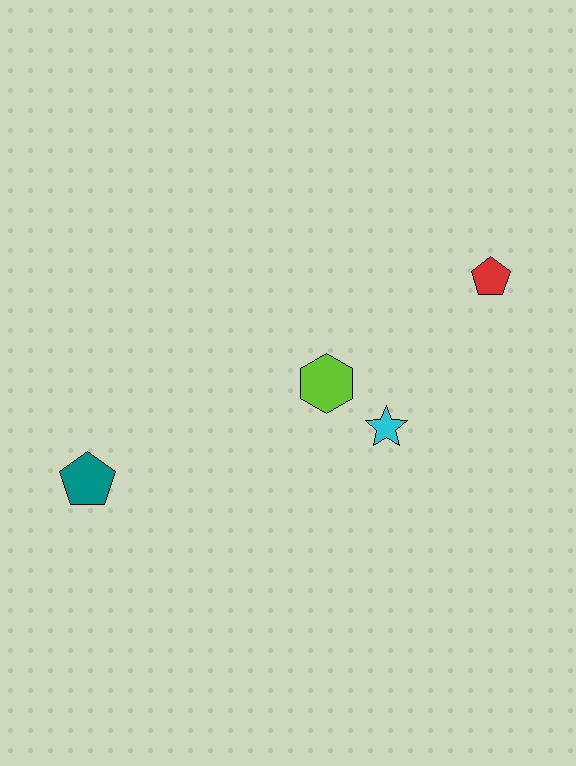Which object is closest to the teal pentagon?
The lime hexagon is closest to the teal pentagon.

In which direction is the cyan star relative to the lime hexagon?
The cyan star is to the right of the lime hexagon.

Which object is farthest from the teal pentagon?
The red pentagon is farthest from the teal pentagon.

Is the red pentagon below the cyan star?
No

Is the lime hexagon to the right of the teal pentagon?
Yes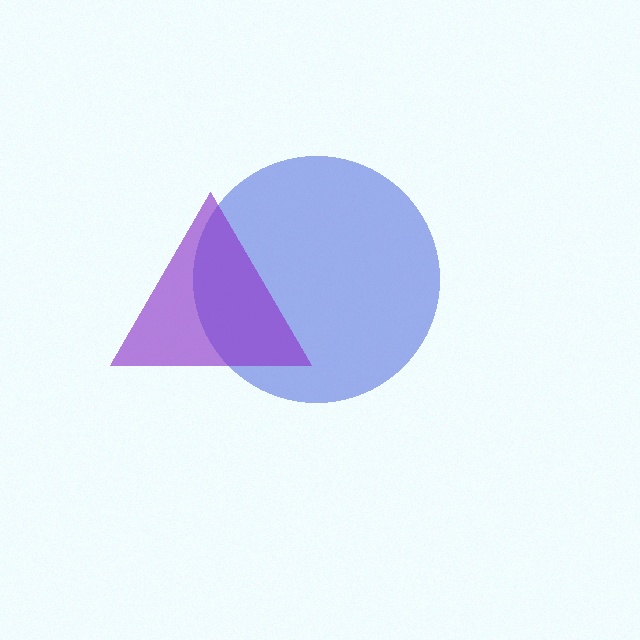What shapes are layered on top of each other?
The layered shapes are: a blue circle, a purple triangle.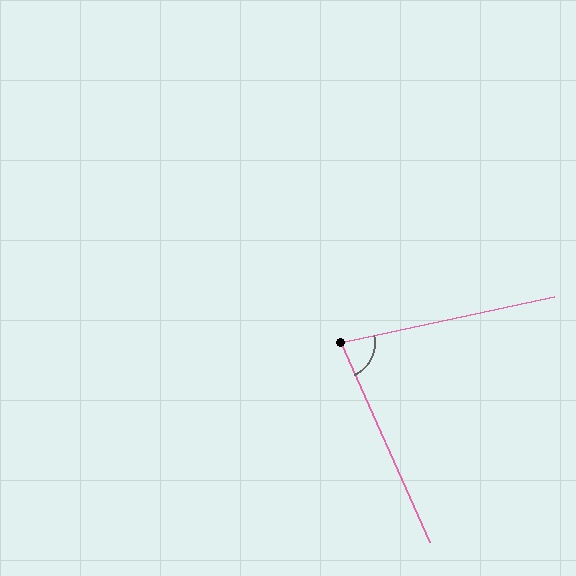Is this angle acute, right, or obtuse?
It is acute.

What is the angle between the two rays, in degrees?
Approximately 78 degrees.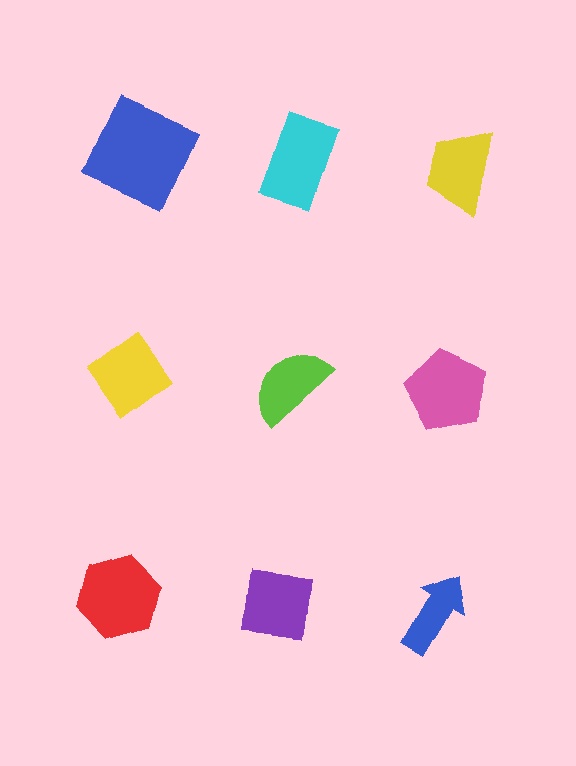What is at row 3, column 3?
A blue arrow.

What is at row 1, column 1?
A blue square.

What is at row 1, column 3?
A yellow trapezoid.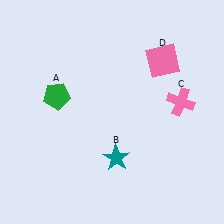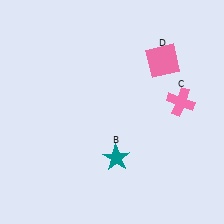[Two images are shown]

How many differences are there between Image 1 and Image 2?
There is 1 difference between the two images.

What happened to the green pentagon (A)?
The green pentagon (A) was removed in Image 2. It was in the top-left area of Image 1.